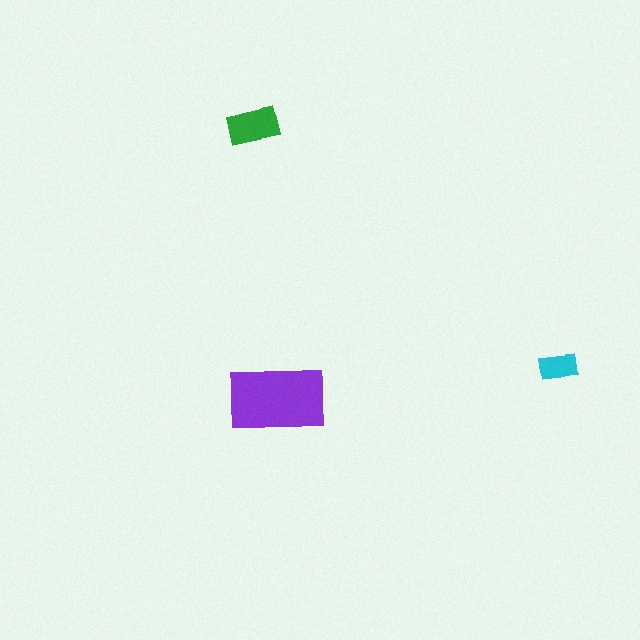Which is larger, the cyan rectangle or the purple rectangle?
The purple one.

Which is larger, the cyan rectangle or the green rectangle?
The green one.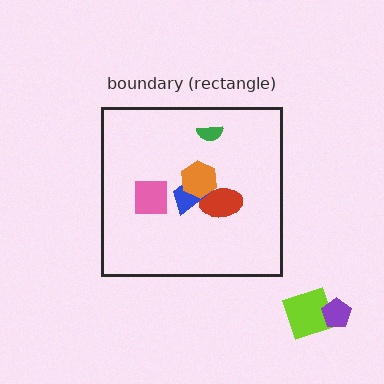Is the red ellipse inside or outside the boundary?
Inside.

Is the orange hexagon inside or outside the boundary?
Inside.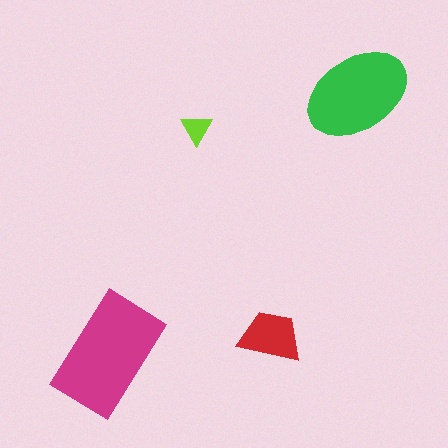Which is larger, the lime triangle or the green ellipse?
The green ellipse.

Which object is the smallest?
The lime triangle.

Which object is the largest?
The magenta rectangle.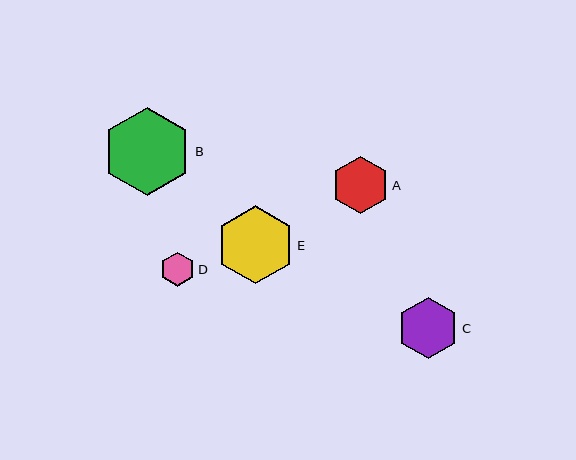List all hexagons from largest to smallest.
From largest to smallest: B, E, C, A, D.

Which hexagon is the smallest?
Hexagon D is the smallest with a size of approximately 34 pixels.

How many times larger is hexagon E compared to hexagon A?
Hexagon E is approximately 1.4 times the size of hexagon A.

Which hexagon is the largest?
Hexagon B is the largest with a size of approximately 89 pixels.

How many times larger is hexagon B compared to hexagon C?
Hexagon B is approximately 1.5 times the size of hexagon C.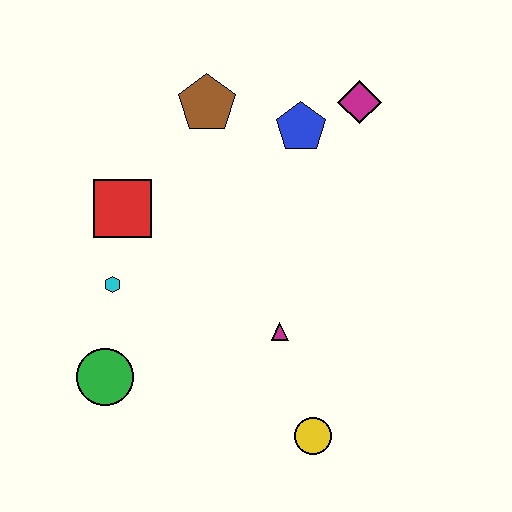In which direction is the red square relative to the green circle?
The red square is above the green circle.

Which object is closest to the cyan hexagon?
The red square is closest to the cyan hexagon.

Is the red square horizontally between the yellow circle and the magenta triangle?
No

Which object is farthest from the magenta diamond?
The green circle is farthest from the magenta diamond.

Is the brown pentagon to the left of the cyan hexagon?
No